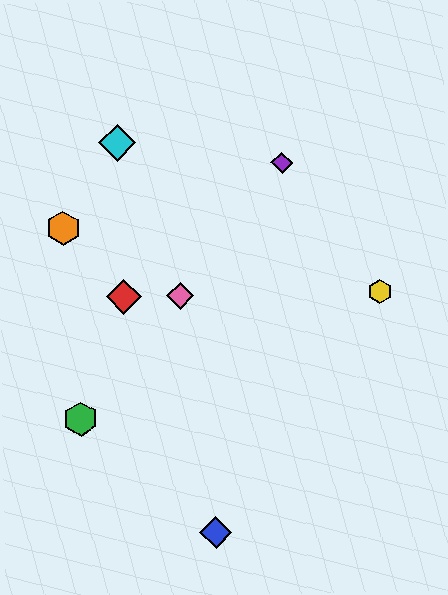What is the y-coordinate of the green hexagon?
The green hexagon is at y≈419.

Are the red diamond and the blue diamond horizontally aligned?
No, the red diamond is at y≈296 and the blue diamond is at y≈532.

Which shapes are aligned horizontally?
The red diamond, the yellow hexagon, the pink diamond are aligned horizontally.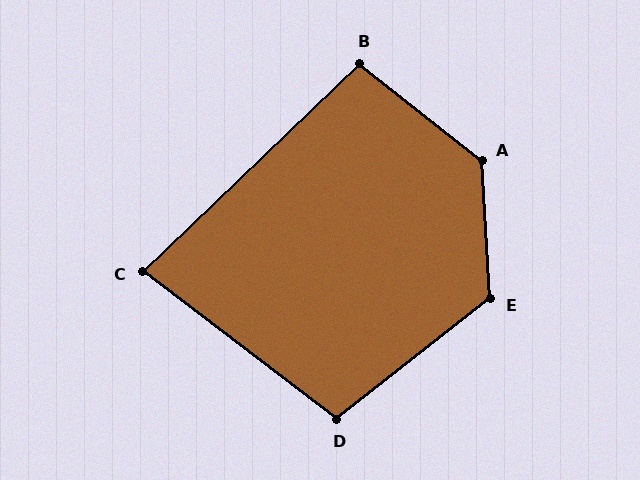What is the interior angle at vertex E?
Approximately 125 degrees (obtuse).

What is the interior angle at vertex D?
Approximately 104 degrees (obtuse).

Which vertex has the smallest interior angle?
C, at approximately 81 degrees.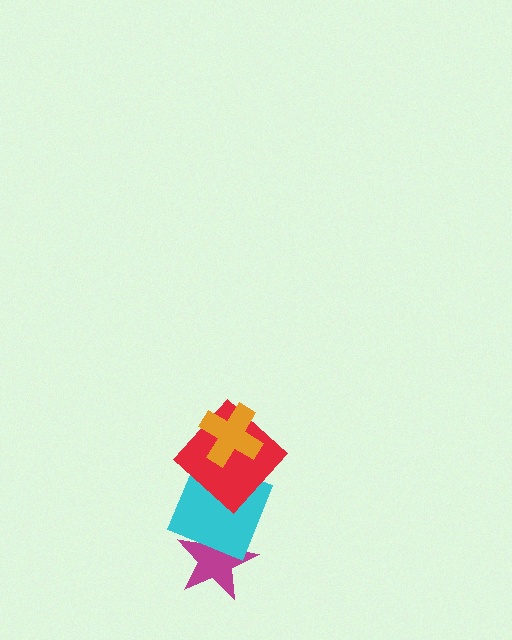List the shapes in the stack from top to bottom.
From top to bottom: the orange cross, the red diamond, the cyan square, the magenta star.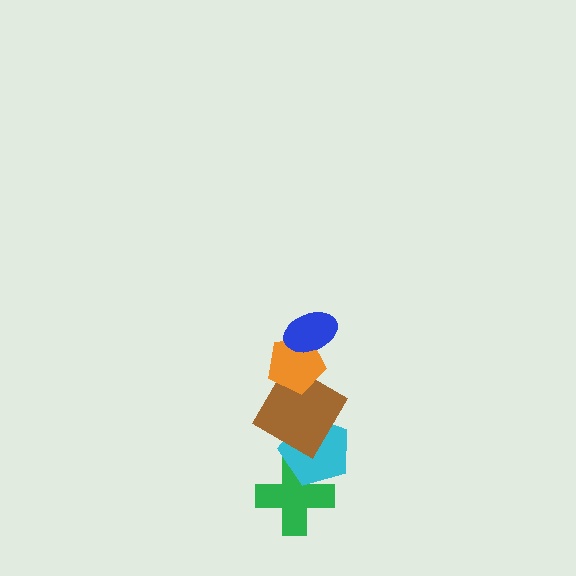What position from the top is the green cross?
The green cross is 5th from the top.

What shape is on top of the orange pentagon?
The blue ellipse is on top of the orange pentagon.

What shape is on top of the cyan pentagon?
The brown diamond is on top of the cyan pentagon.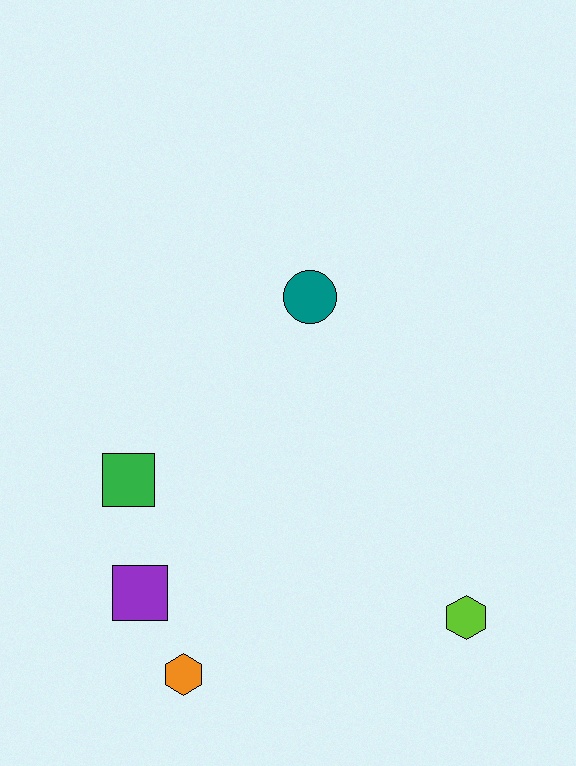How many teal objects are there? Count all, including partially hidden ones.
There is 1 teal object.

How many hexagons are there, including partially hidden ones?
There are 2 hexagons.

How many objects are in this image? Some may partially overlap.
There are 5 objects.